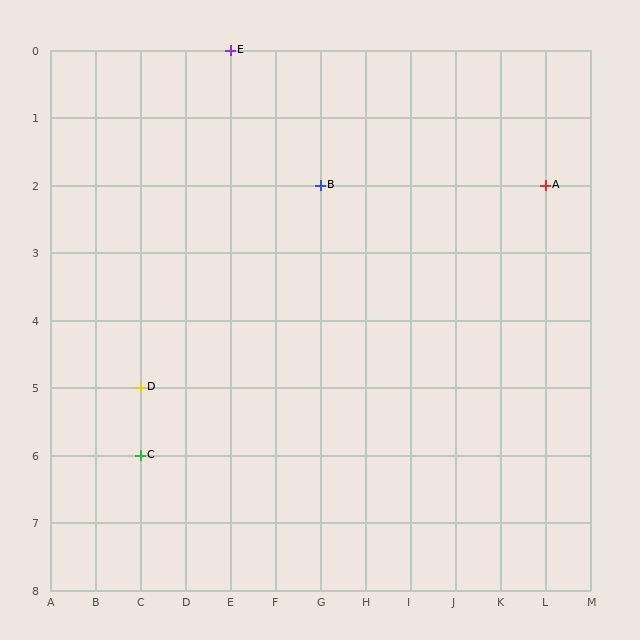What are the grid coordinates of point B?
Point B is at grid coordinates (G, 2).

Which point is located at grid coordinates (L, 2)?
Point A is at (L, 2).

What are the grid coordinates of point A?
Point A is at grid coordinates (L, 2).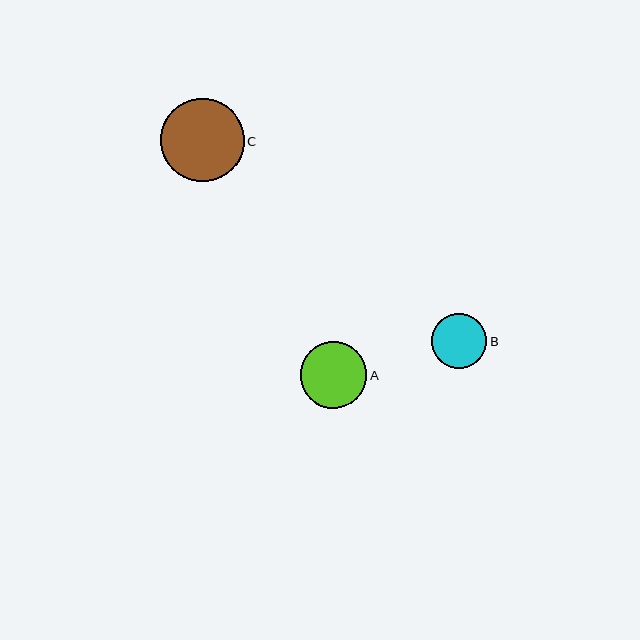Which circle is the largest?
Circle C is the largest with a size of approximately 83 pixels.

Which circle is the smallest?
Circle B is the smallest with a size of approximately 55 pixels.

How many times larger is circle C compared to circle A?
Circle C is approximately 1.3 times the size of circle A.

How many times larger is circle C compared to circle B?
Circle C is approximately 1.5 times the size of circle B.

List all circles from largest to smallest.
From largest to smallest: C, A, B.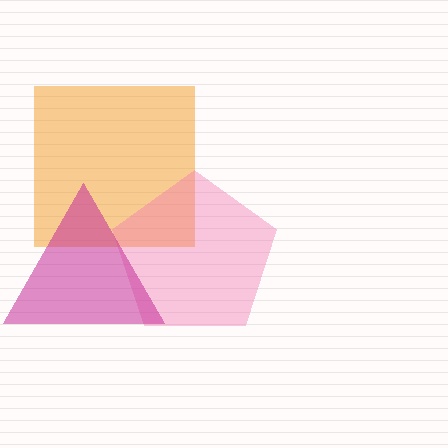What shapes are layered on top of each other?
The layered shapes are: an orange square, a pink pentagon, a magenta triangle.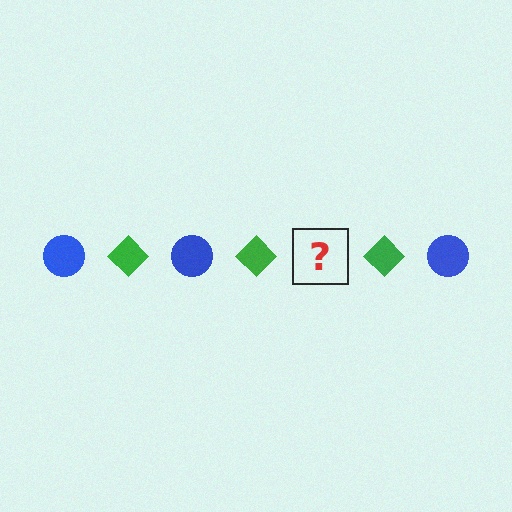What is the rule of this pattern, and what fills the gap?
The rule is that the pattern alternates between blue circle and green diamond. The gap should be filled with a blue circle.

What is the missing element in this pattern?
The missing element is a blue circle.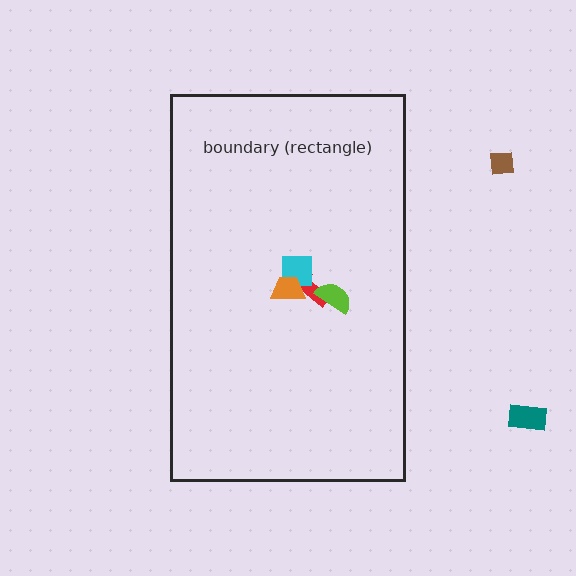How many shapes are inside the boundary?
4 inside, 2 outside.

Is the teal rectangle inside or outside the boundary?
Outside.